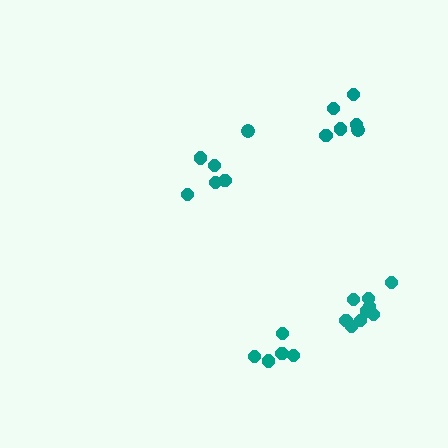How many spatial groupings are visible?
There are 4 spatial groupings.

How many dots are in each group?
Group 1: 5 dots, Group 2: 9 dots, Group 3: 6 dots, Group 4: 6 dots (26 total).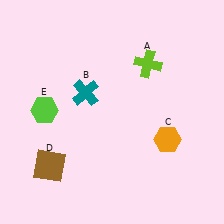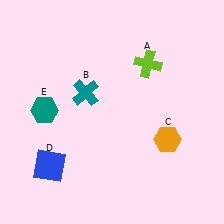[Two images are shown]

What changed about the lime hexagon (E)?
In Image 1, E is lime. In Image 2, it changed to teal.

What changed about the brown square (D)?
In Image 1, D is brown. In Image 2, it changed to blue.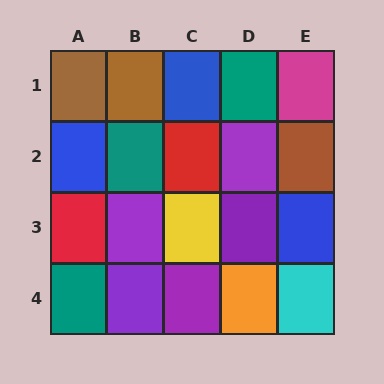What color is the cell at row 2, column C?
Red.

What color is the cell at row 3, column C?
Yellow.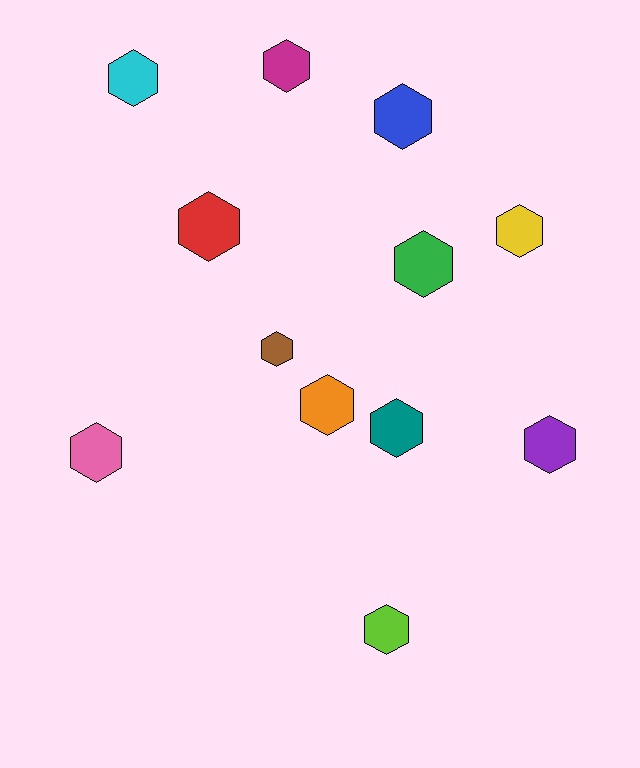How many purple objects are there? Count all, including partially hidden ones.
There is 1 purple object.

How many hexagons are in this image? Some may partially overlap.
There are 12 hexagons.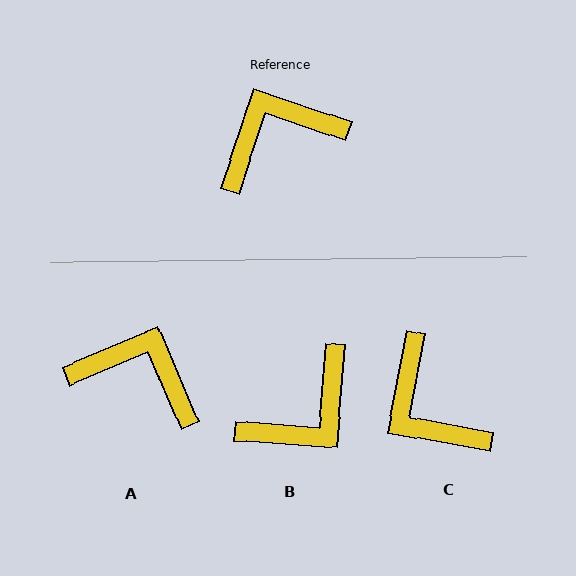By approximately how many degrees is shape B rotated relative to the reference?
Approximately 166 degrees clockwise.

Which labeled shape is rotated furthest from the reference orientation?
B, about 166 degrees away.